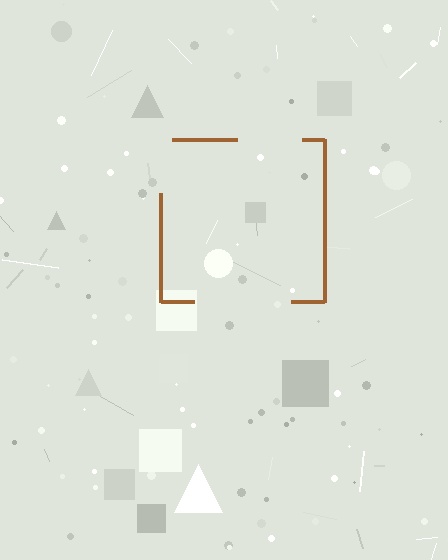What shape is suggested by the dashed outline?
The dashed outline suggests a square.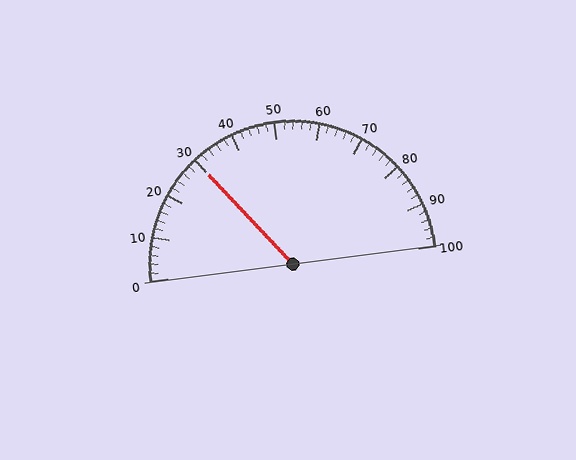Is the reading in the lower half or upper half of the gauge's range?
The reading is in the lower half of the range (0 to 100).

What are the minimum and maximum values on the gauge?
The gauge ranges from 0 to 100.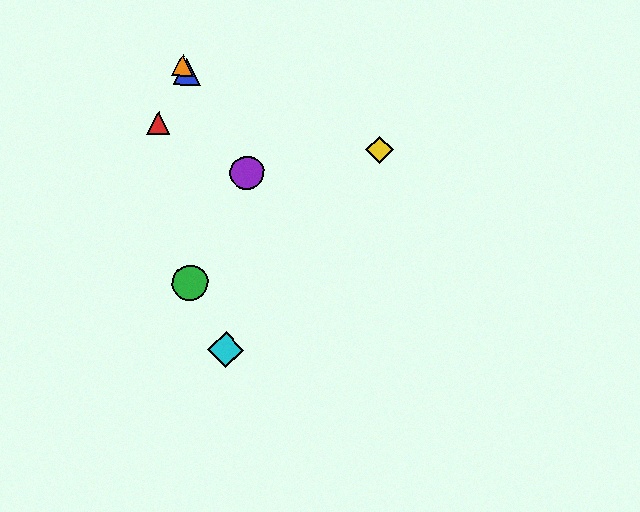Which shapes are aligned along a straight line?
The blue triangle, the purple circle, the orange triangle are aligned along a straight line.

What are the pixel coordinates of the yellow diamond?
The yellow diamond is at (380, 150).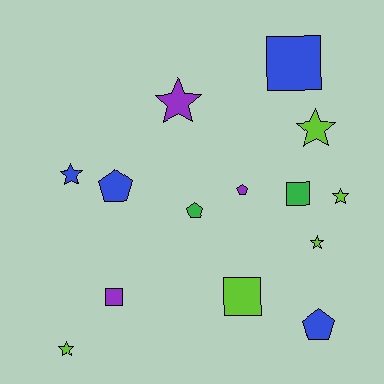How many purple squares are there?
There is 1 purple square.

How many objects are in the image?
There are 14 objects.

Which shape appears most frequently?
Star, with 6 objects.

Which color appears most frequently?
Lime, with 5 objects.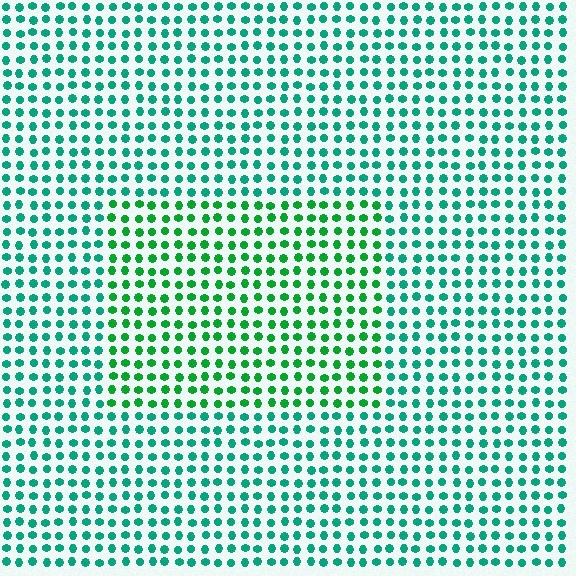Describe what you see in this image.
The image is filled with small teal elements in a uniform arrangement. A rectangle-shaped region is visible where the elements are tinted to a slightly different hue, forming a subtle color boundary.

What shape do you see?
I see a rectangle.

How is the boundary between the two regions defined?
The boundary is defined purely by a slight shift in hue (about 32 degrees). Spacing, size, and orientation are identical on both sides.